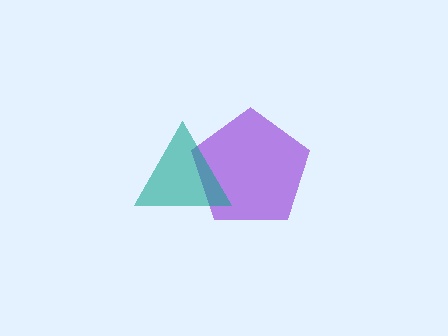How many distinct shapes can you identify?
There are 2 distinct shapes: a purple pentagon, a teal triangle.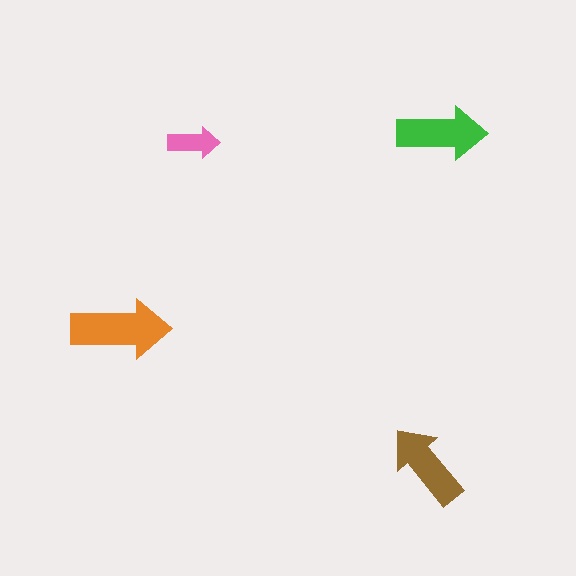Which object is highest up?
The green arrow is topmost.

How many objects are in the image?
There are 4 objects in the image.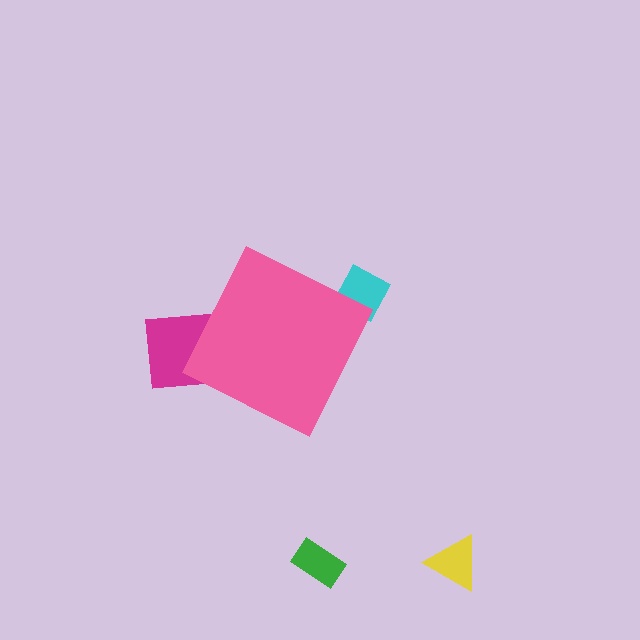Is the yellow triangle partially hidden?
No, the yellow triangle is fully visible.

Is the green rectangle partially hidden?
No, the green rectangle is fully visible.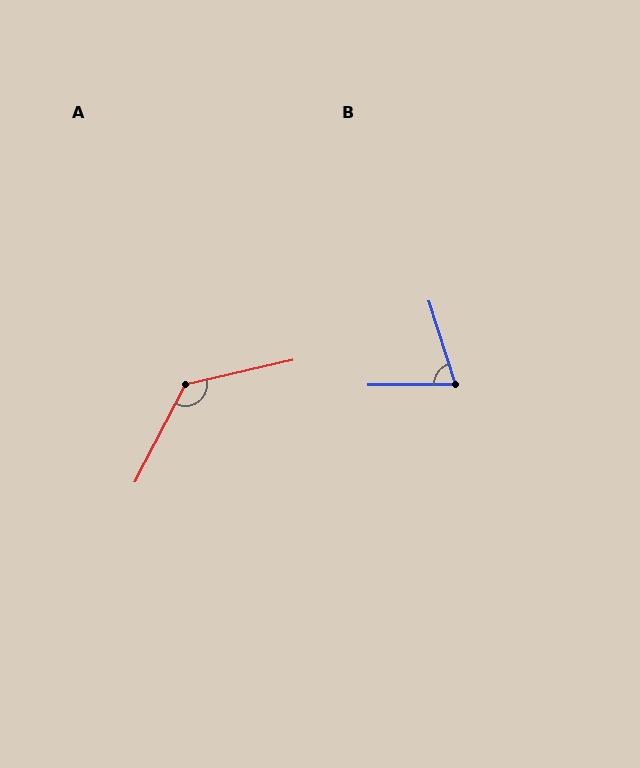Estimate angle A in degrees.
Approximately 131 degrees.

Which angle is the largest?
A, at approximately 131 degrees.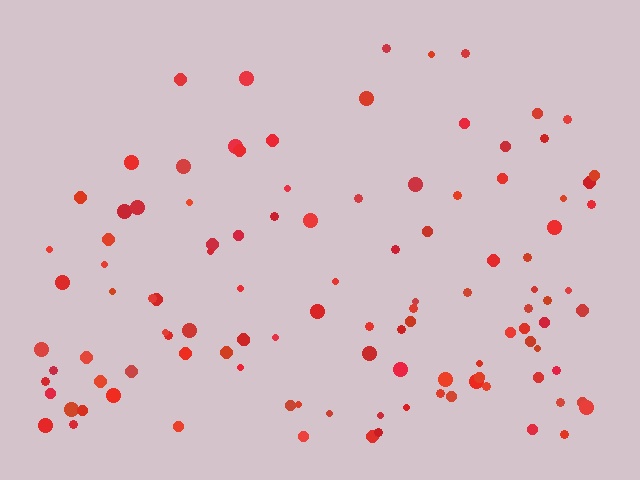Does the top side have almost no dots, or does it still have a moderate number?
Still a moderate number, just noticeably fewer than the bottom.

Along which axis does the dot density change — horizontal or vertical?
Vertical.